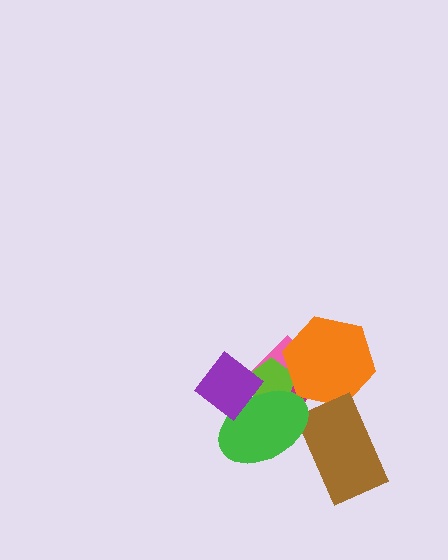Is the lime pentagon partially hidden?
Yes, it is partially covered by another shape.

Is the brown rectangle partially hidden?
Yes, it is partially covered by another shape.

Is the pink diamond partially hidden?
Yes, it is partially covered by another shape.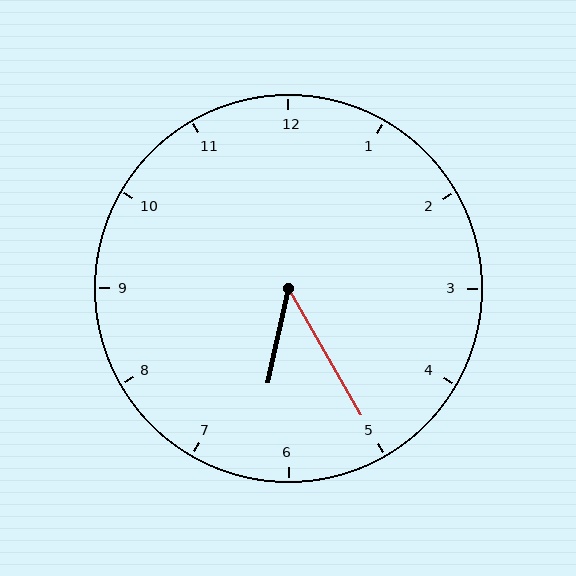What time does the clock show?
6:25.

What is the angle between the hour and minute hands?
Approximately 42 degrees.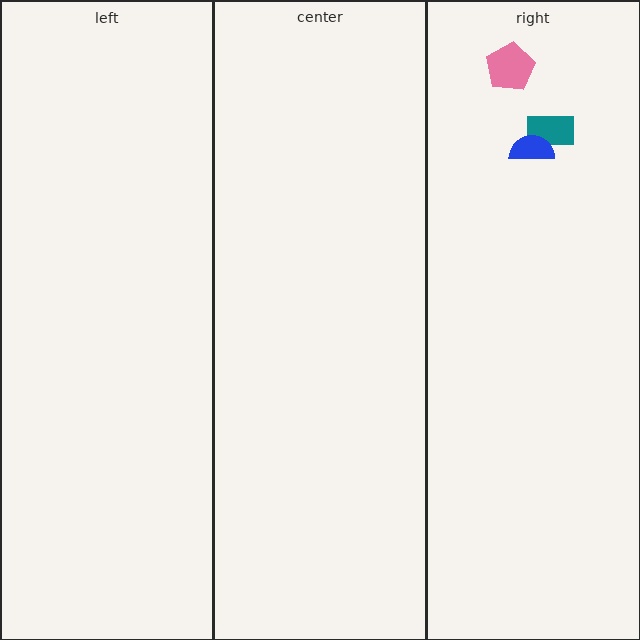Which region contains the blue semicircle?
The right region.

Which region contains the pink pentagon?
The right region.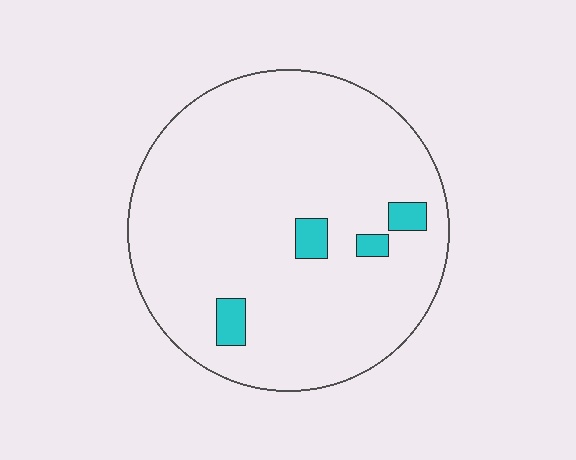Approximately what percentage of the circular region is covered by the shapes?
Approximately 5%.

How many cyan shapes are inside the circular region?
4.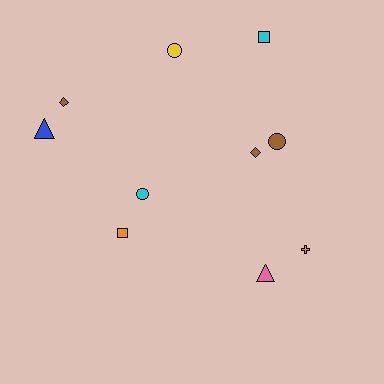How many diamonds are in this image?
There are 2 diamonds.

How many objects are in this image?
There are 10 objects.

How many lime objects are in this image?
There are no lime objects.